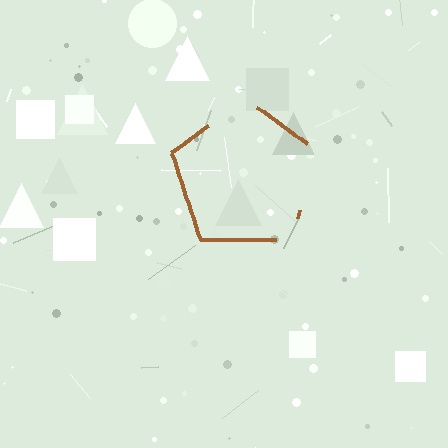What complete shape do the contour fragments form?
The contour fragments form a pentagon.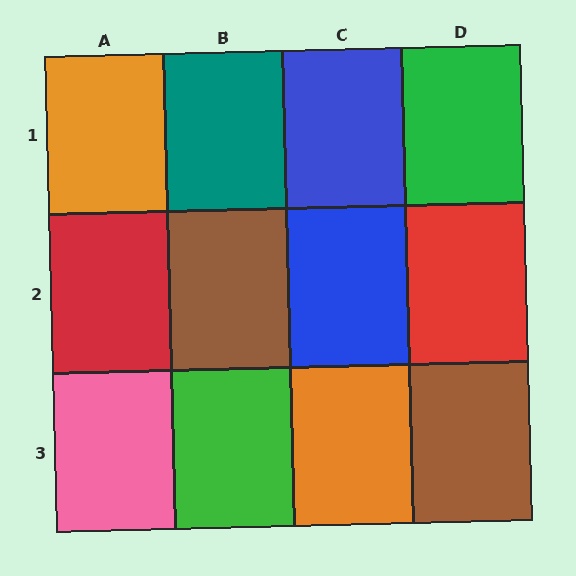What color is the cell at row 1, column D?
Green.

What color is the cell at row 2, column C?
Blue.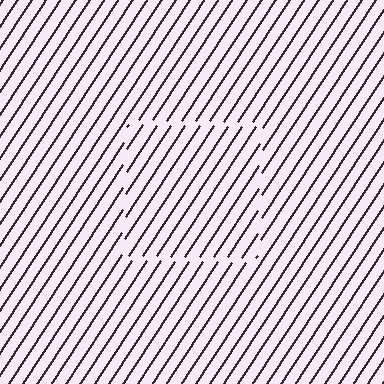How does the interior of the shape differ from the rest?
The interior of the shape contains the same grating, shifted by half a period — the contour is defined by the phase discontinuity where line-ends from the inner and outer gratings abut.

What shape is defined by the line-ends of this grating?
An illusory square. The interior of the shape contains the same grating, shifted by half a period — the contour is defined by the phase discontinuity where line-ends from the inner and outer gratings abut.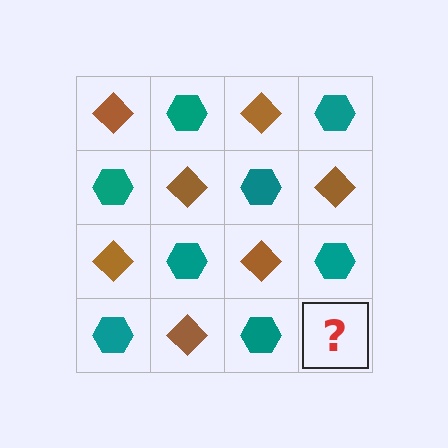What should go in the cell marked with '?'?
The missing cell should contain a brown diamond.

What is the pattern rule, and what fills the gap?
The rule is that it alternates brown diamond and teal hexagon in a checkerboard pattern. The gap should be filled with a brown diamond.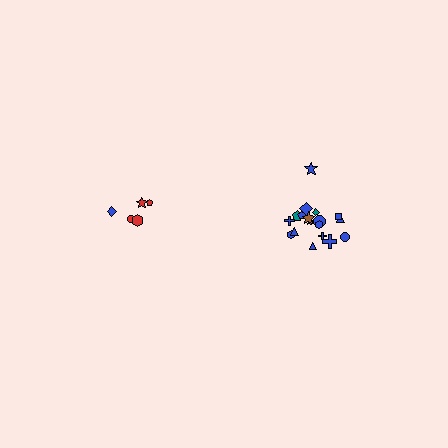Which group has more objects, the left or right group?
The right group.